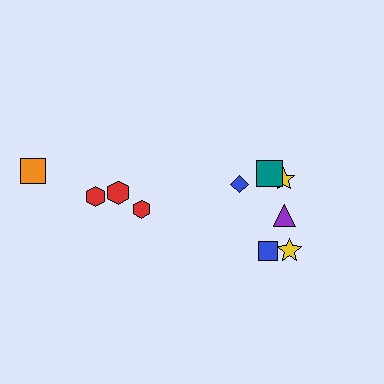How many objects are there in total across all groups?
There are 10 objects.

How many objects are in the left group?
There are 4 objects.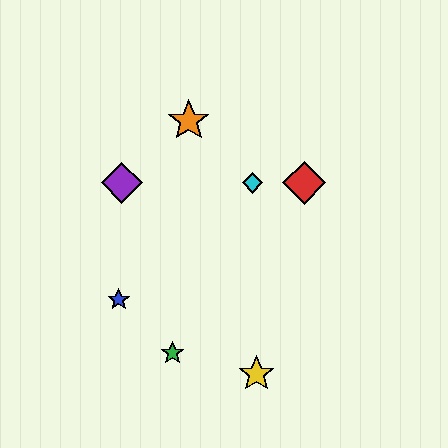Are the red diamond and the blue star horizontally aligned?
No, the red diamond is at y≈183 and the blue star is at y≈300.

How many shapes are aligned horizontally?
3 shapes (the red diamond, the purple diamond, the cyan diamond) are aligned horizontally.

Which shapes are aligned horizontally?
The red diamond, the purple diamond, the cyan diamond are aligned horizontally.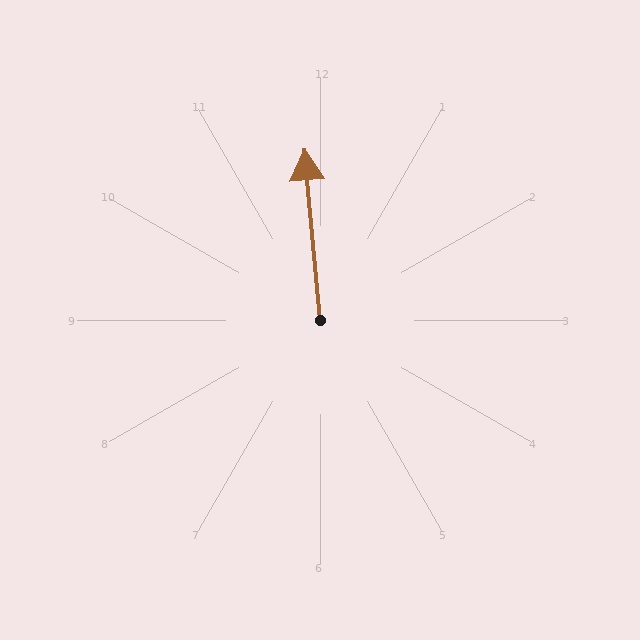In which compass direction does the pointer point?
North.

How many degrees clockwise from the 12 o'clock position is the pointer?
Approximately 355 degrees.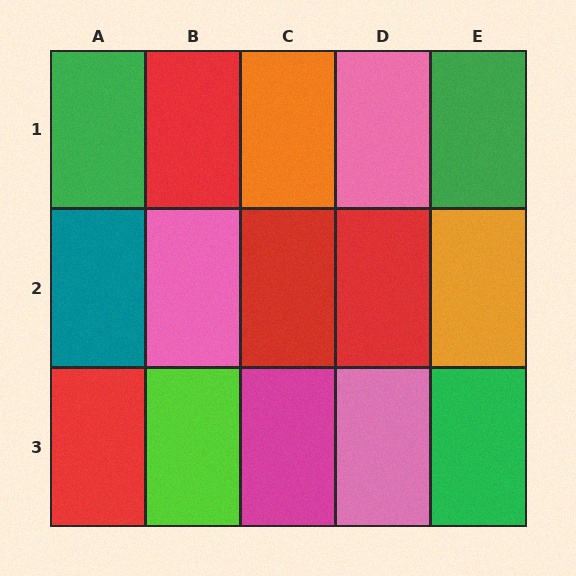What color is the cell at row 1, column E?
Green.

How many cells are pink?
3 cells are pink.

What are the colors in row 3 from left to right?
Red, lime, magenta, pink, green.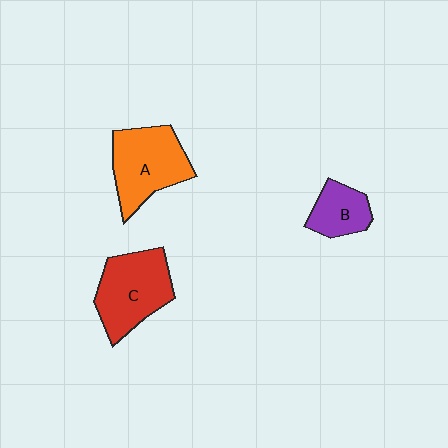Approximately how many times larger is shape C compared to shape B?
Approximately 1.9 times.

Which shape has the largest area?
Shape C (red).